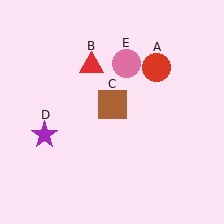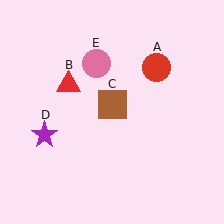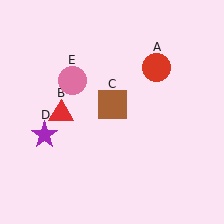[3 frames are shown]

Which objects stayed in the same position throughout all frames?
Red circle (object A) and brown square (object C) and purple star (object D) remained stationary.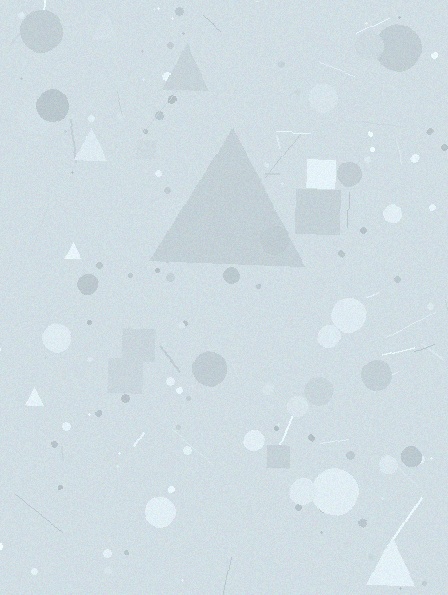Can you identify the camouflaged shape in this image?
The camouflaged shape is a triangle.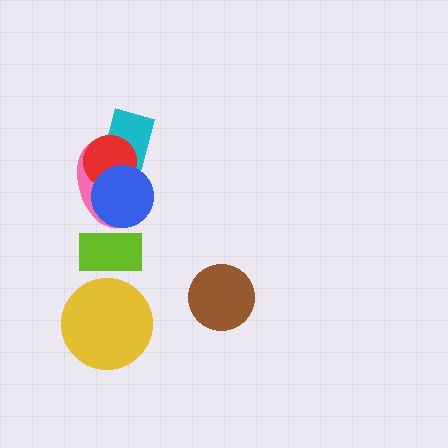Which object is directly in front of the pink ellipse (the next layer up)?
The red circle is directly in front of the pink ellipse.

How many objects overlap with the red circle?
3 objects overlap with the red circle.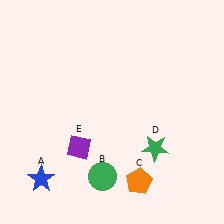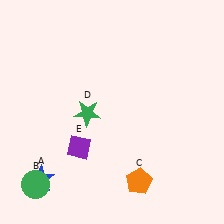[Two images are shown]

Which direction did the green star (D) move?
The green star (D) moved left.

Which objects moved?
The objects that moved are: the green circle (B), the green star (D).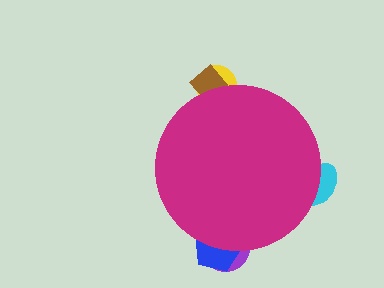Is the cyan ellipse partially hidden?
Yes, the cyan ellipse is partially hidden behind the magenta circle.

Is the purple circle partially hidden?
Yes, the purple circle is partially hidden behind the magenta circle.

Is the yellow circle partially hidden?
Yes, the yellow circle is partially hidden behind the magenta circle.